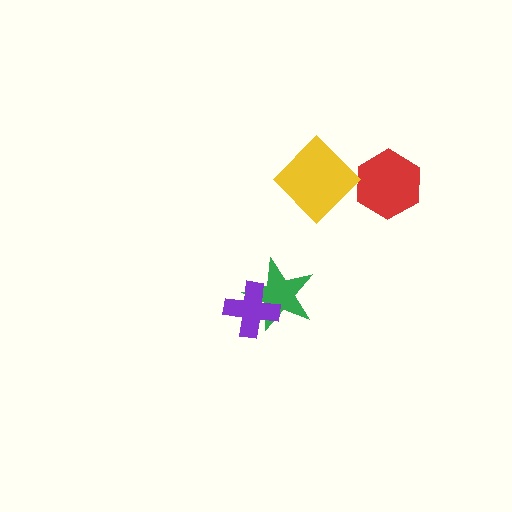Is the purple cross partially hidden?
No, no other shape covers it.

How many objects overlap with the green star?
1 object overlaps with the green star.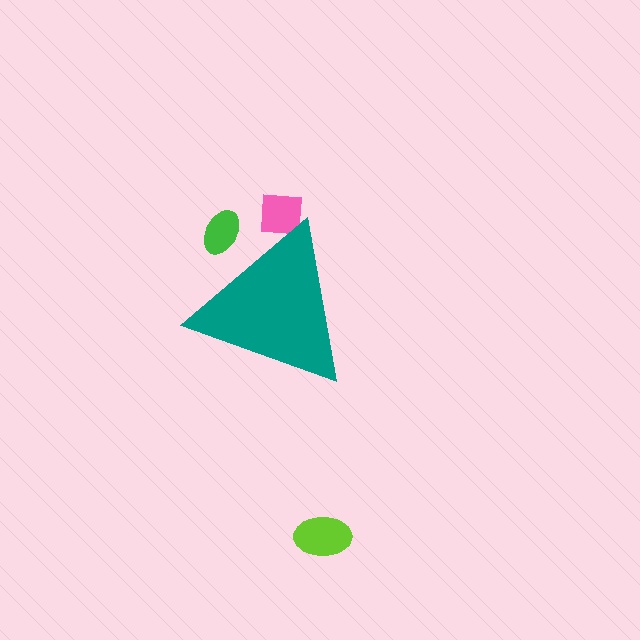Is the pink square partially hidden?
Yes, the pink square is partially hidden behind the teal triangle.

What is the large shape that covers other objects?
A teal triangle.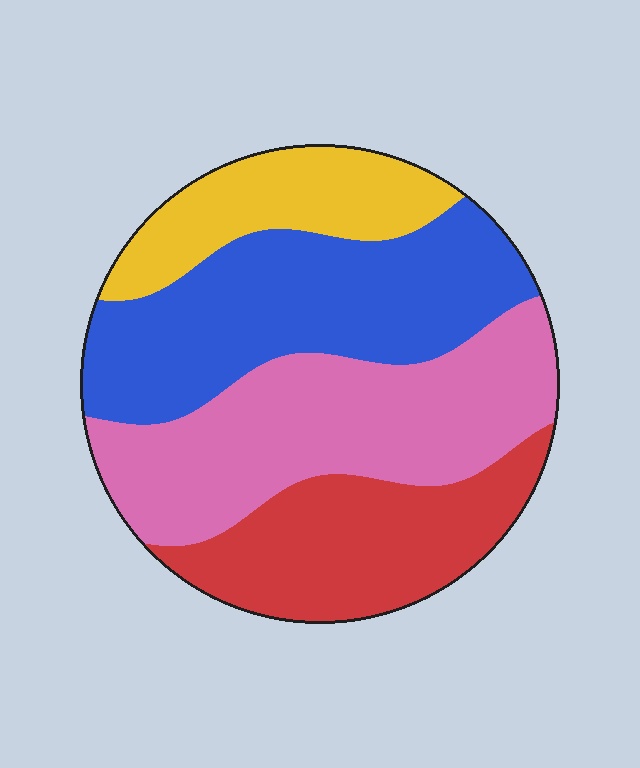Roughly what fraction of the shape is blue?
Blue covers around 30% of the shape.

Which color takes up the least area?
Yellow, at roughly 15%.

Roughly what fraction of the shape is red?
Red takes up between a sixth and a third of the shape.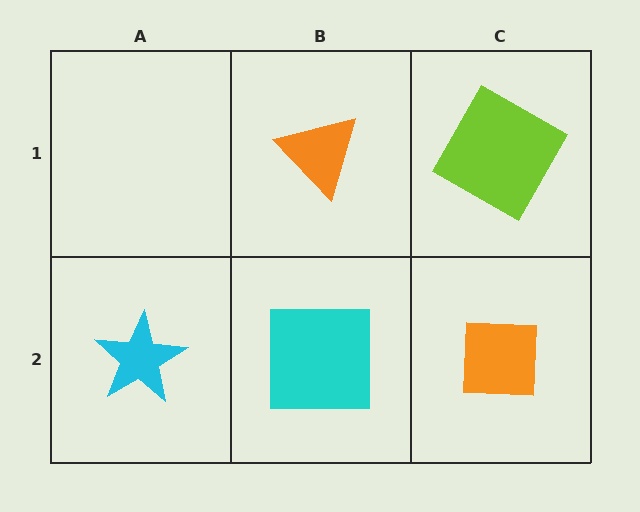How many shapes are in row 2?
3 shapes.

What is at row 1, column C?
A lime square.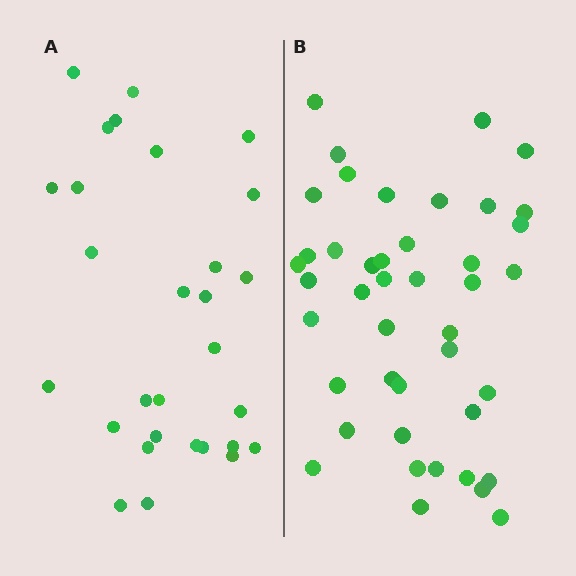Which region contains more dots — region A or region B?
Region B (the right region) has more dots.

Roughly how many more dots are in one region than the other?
Region B has approximately 15 more dots than region A.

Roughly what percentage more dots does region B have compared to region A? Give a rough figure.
About 50% more.